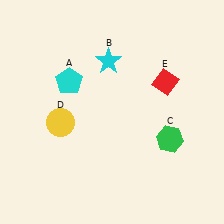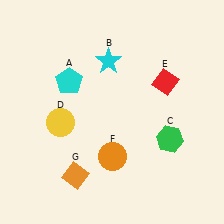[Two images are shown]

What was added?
An orange circle (F), an orange diamond (G) were added in Image 2.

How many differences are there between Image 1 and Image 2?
There are 2 differences between the two images.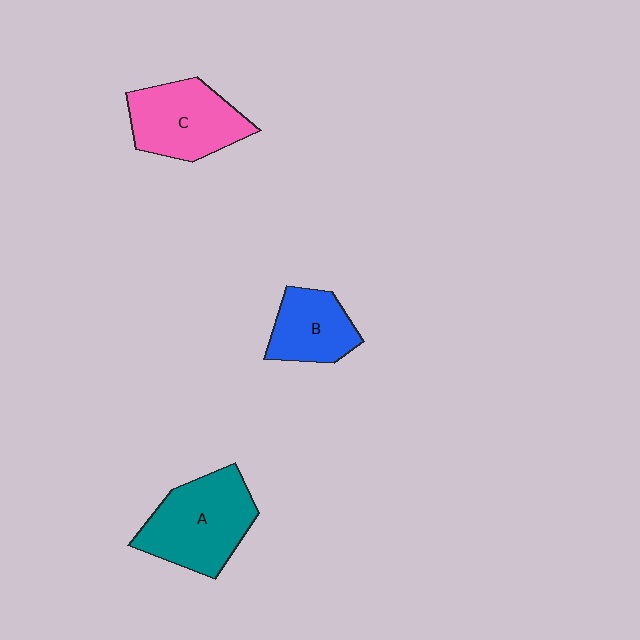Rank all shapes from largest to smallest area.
From largest to smallest: A (teal), C (pink), B (blue).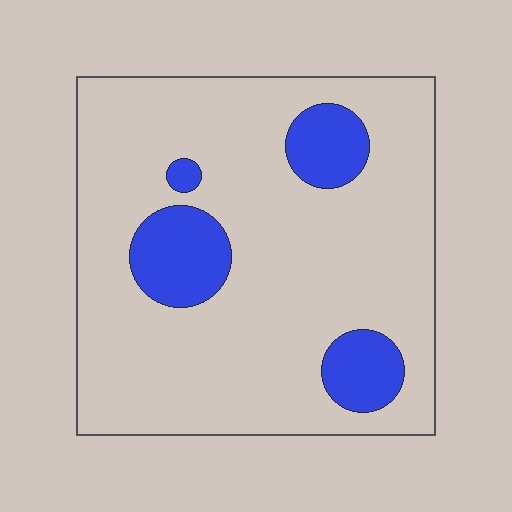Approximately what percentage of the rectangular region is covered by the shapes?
Approximately 15%.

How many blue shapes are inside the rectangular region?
4.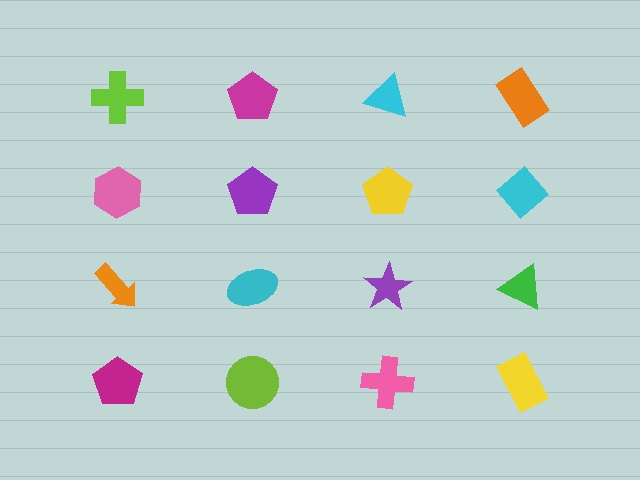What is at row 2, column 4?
A cyan diamond.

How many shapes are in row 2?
4 shapes.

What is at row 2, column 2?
A purple pentagon.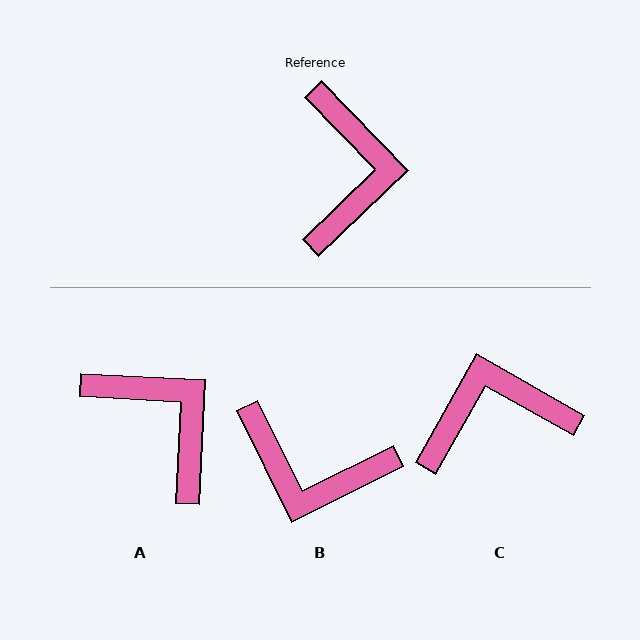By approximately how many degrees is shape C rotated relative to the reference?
Approximately 107 degrees counter-clockwise.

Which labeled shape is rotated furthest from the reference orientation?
B, about 108 degrees away.